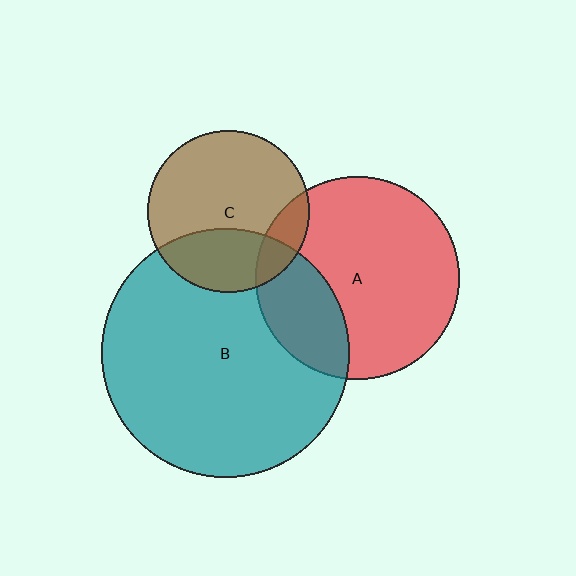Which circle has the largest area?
Circle B (teal).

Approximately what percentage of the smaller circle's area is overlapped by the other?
Approximately 25%.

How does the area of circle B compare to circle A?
Approximately 1.5 times.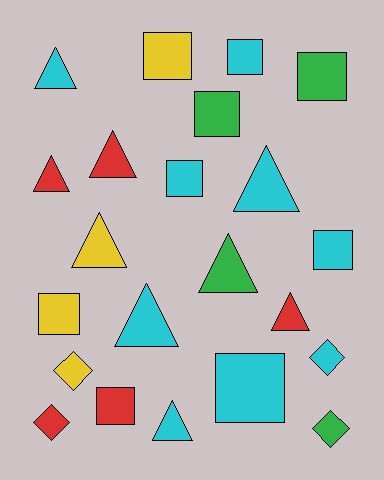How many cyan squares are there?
There are 4 cyan squares.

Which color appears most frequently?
Cyan, with 9 objects.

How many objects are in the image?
There are 22 objects.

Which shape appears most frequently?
Square, with 9 objects.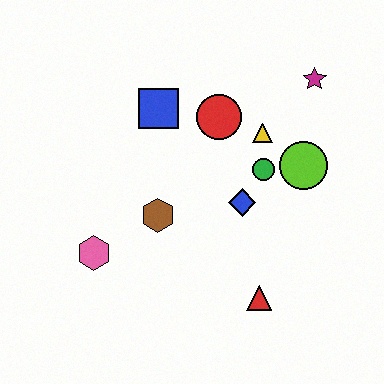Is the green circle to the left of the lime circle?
Yes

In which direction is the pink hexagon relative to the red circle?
The pink hexagon is below the red circle.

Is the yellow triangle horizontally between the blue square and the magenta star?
Yes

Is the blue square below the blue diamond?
No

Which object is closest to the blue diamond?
The green circle is closest to the blue diamond.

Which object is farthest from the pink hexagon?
The magenta star is farthest from the pink hexagon.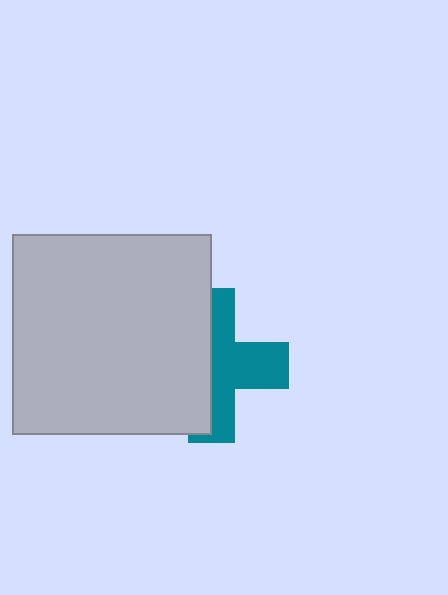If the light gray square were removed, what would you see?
You would see the complete teal cross.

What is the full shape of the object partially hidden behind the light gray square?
The partially hidden object is a teal cross.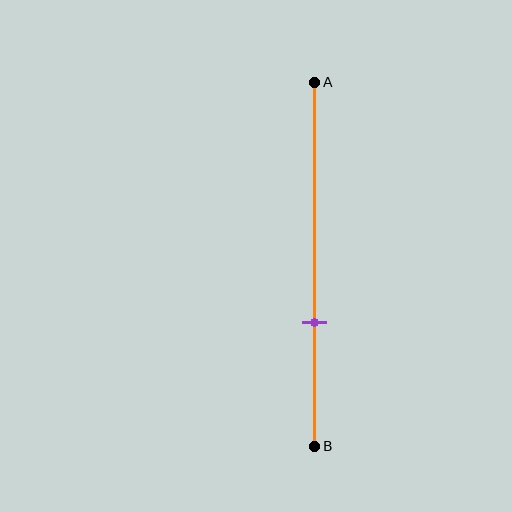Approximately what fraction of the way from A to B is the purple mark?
The purple mark is approximately 65% of the way from A to B.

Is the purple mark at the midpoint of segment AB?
No, the mark is at about 65% from A, not at the 50% midpoint.